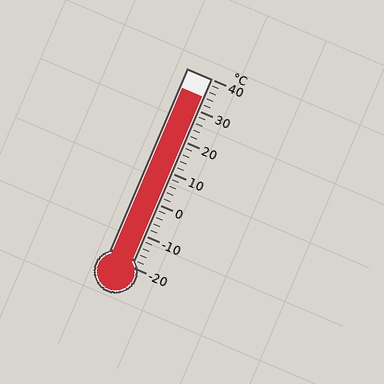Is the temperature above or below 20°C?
The temperature is above 20°C.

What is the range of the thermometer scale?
The thermometer scale ranges from -20°C to 40°C.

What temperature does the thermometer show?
The thermometer shows approximately 34°C.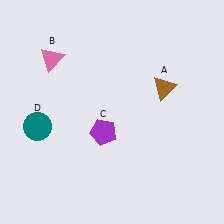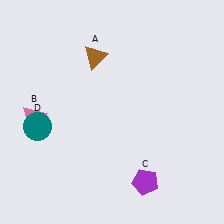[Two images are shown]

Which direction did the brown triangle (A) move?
The brown triangle (A) moved left.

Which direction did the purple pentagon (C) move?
The purple pentagon (C) moved down.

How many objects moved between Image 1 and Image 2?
3 objects moved between the two images.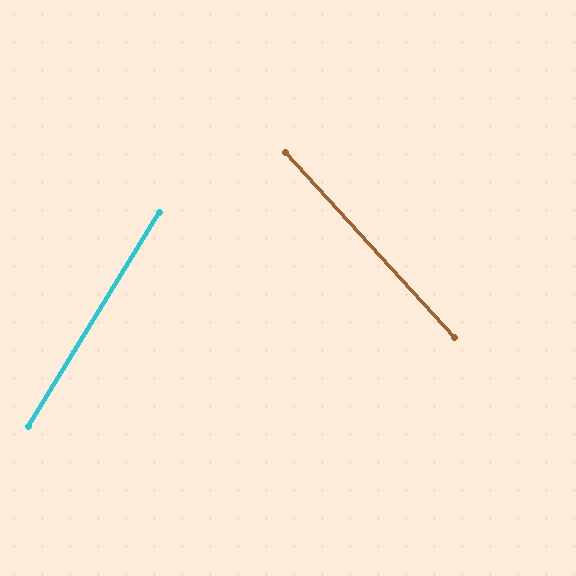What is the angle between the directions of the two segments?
Approximately 74 degrees.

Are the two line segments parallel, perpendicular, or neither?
Neither parallel nor perpendicular — they differ by about 74°.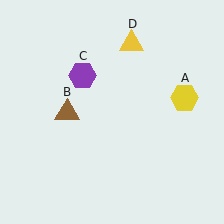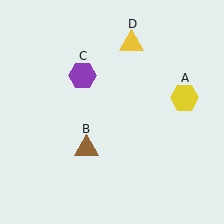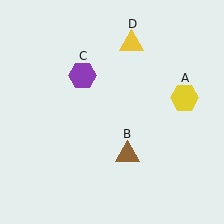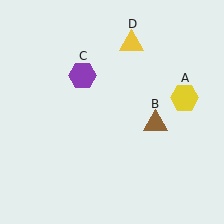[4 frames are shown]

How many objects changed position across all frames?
1 object changed position: brown triangle (object B).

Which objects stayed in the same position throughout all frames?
Yellow hexagon (object A) and purple hexagon (object C) and yellow triangle (object D) remained stationary.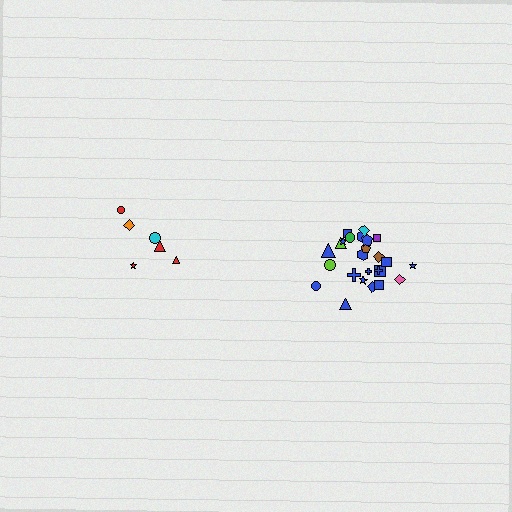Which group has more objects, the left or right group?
The right group.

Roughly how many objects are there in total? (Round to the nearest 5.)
Roughly 30 objects in total.